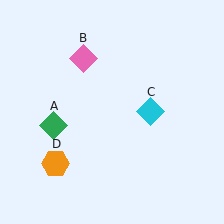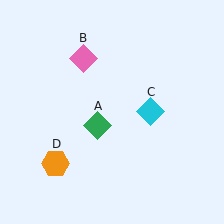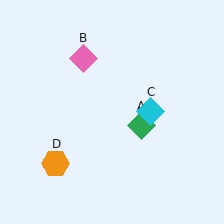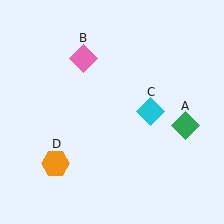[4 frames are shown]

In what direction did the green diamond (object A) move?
The green diamond (object A) moved right.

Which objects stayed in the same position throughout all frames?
Pink diamond (object B) and cyan diamond (object C) and orange hexagon (object D) remained stationary.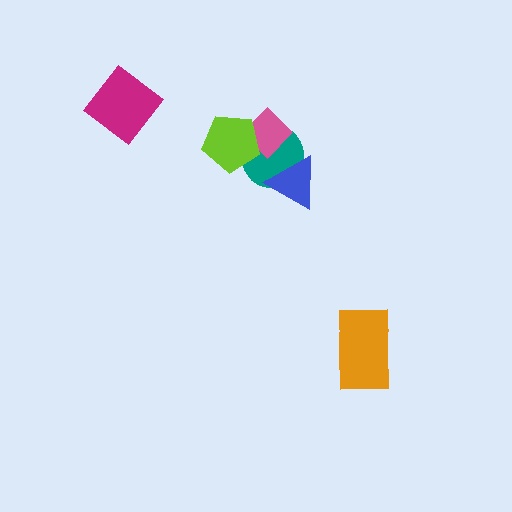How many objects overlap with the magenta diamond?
0 objects overlap with the magenta diamond.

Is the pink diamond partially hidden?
Yes, it is partially covered by another shape.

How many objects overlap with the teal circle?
3 objects overlap with the teal circle.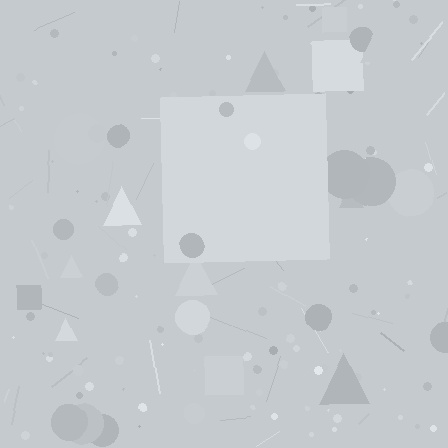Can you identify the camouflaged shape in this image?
The camouflaged shape is a square.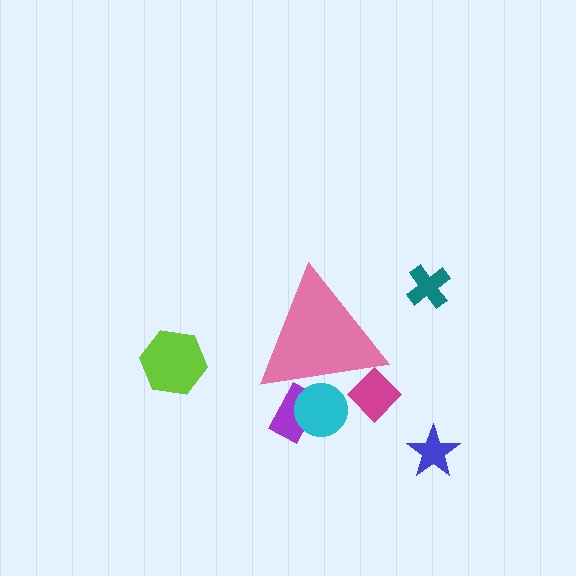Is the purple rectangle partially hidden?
Yes, the purple rectangle is partially hidden behind the pink triangle.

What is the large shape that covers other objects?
A pink triangle.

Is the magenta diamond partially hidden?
Yes, the magenta diamond is partially hidden behind the pink triangle.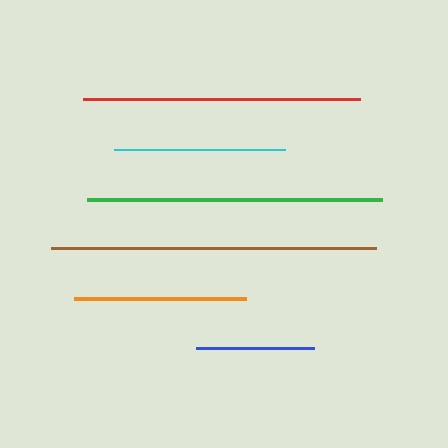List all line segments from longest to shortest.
From longest to shortest: brown, green, red, orange, cyan, blue.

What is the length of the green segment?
The green segment is approximately 295 pixels long.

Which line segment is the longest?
The brown line is the longest at approximately 325 pixels.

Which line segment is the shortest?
The blue line is the shortest at approximately 118 pixels.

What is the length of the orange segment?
The orange segment is approximately 172 pixels long.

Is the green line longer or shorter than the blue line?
The green line is longer than the blue line.